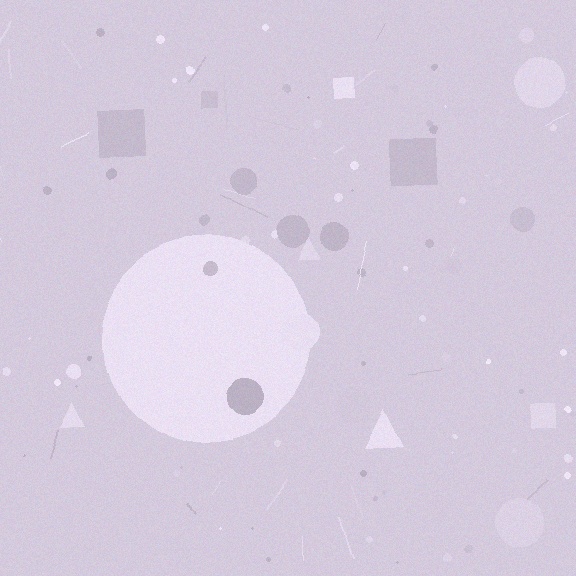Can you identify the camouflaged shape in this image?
The camouflaged shape is a circle.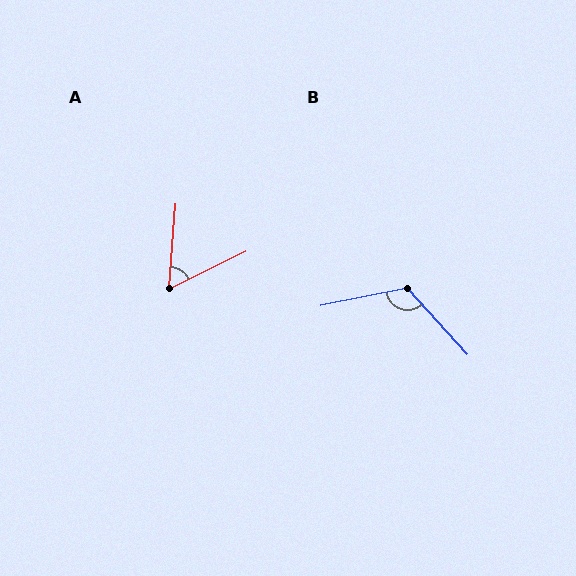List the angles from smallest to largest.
A (60°), B (121°).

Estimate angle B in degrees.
Approximately 121 degrees.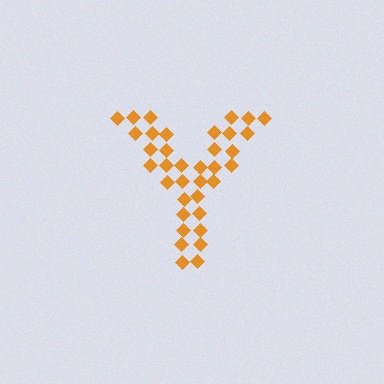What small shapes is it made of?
It is made of small diamonds.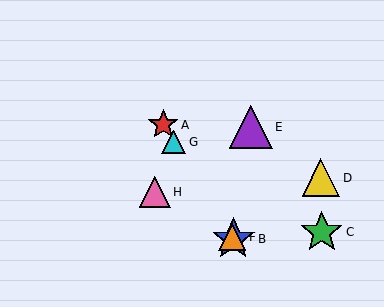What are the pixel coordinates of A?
Object A is at (163, 125).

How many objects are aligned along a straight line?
4 objects (A, B, F, G) are aligned along a straight line.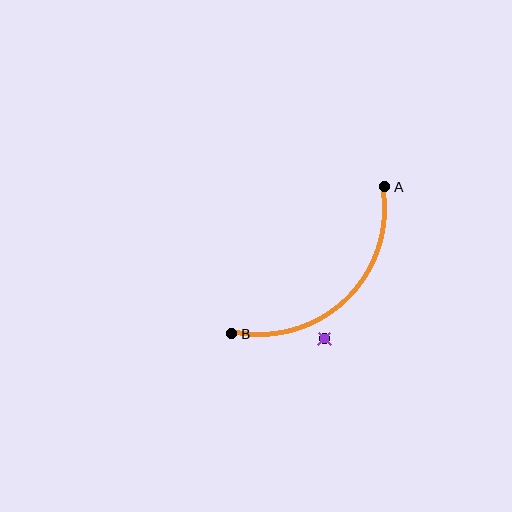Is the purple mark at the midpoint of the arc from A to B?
No — the purple mark does not lie on the arc at all. It sits slightly outside the curve.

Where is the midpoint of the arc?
The arc midpoint is the point on the curve farthest from the straight line joining A and B. It sits below and to the right of that line.